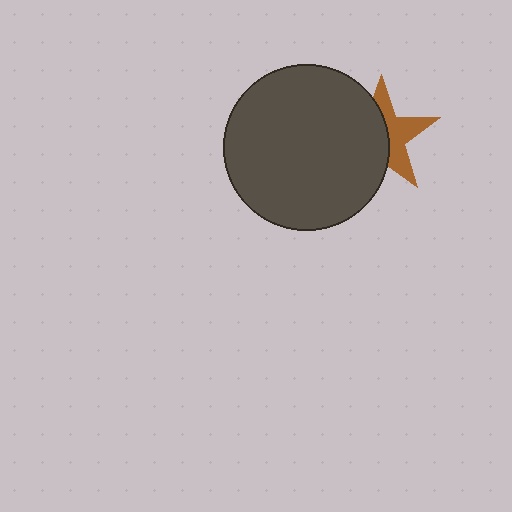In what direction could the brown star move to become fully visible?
The brown star could move right. That would shift it out from behind the dark gray circle entirely.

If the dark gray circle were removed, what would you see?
You would see the complete brown star.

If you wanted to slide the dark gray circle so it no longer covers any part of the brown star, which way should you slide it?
Slide it left — that is the most direct way to separate the two shapes.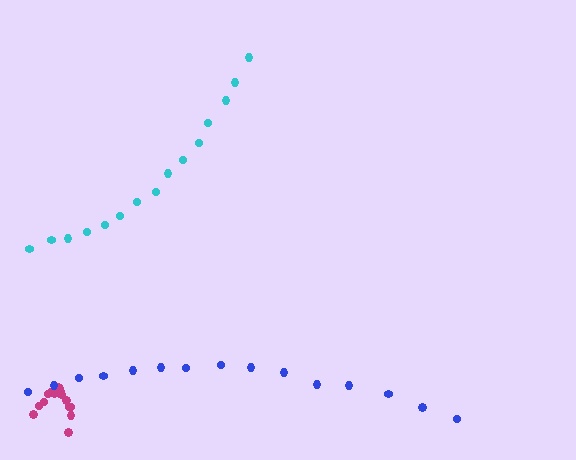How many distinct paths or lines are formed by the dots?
There are 3 distinct paths.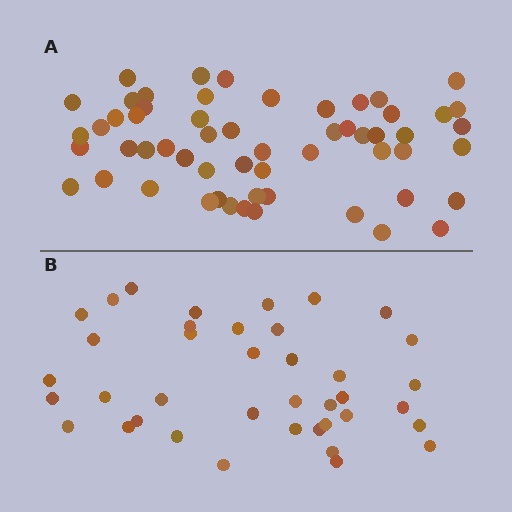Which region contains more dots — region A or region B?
Region A (the top region) has more dots.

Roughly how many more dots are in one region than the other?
Region A has approximately 20 more dots than region B.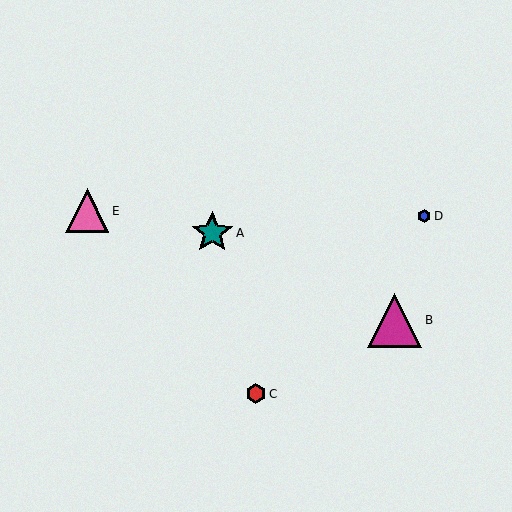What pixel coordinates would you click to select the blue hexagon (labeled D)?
Click at (424, 216) to select the blue hexagon D.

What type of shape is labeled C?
Shape C is a red hexagon.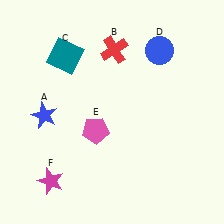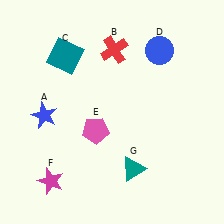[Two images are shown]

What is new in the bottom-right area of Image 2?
A teal triangle (G) was added in the bottom-right area of Image 2.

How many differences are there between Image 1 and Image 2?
There is 1 difference between the two images.